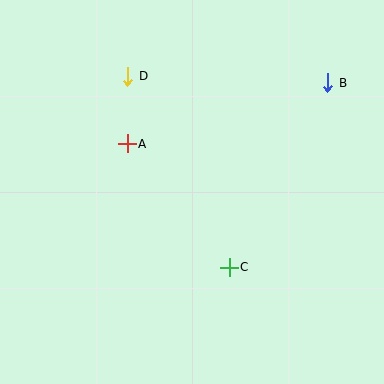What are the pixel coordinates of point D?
Point D is at (128, 76).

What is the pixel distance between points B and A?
The distance between B and A is 210 pixels.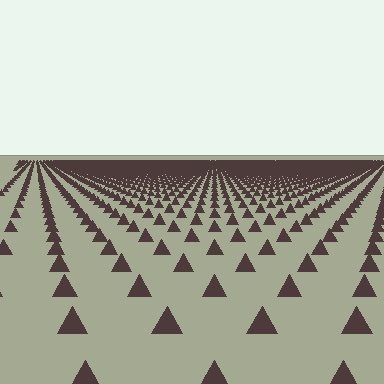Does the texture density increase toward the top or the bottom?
Density increases toward the top.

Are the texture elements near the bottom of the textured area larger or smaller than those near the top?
Larger. Near the bottom, elements are closer to the viewer and appear at a bigger on-screen size.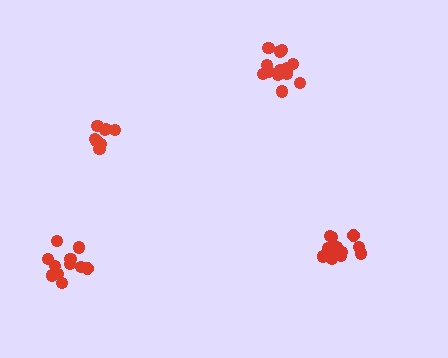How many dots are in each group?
Group 1: 11 dots, Group 2: 9 dots, Group 3: 13 dots, Group 4: 14 dots (47 total).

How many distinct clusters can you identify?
There are 4 distinct clusters.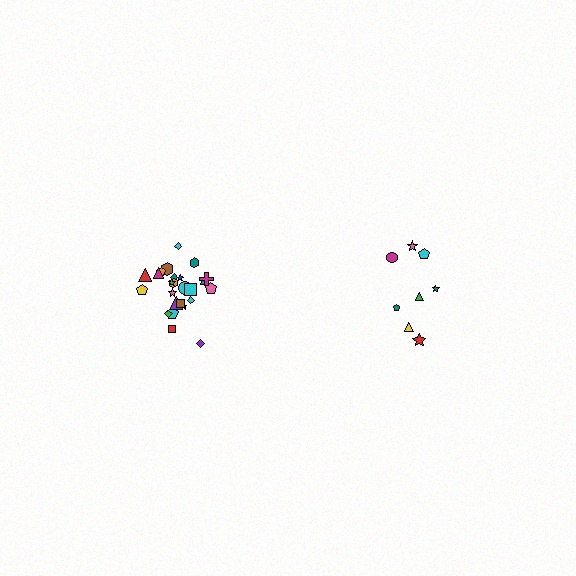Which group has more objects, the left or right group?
The left group.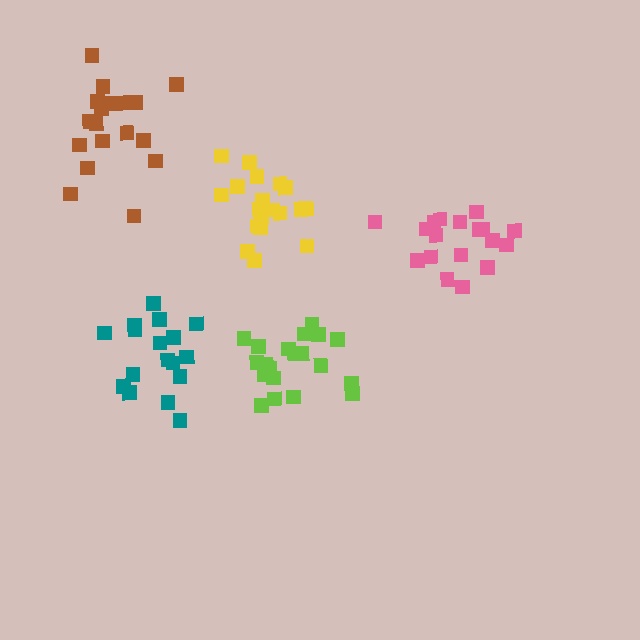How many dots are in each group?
Group 1: 20 dots, Group 2: 19 dots, Group 3: 17 dots, Group 4: 18 dots, Group 5: 19 dots (93 total).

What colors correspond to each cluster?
The clusters are colored: lime, brown, teal, pink, yellow.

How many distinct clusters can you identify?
There are 5 distinct clusters.